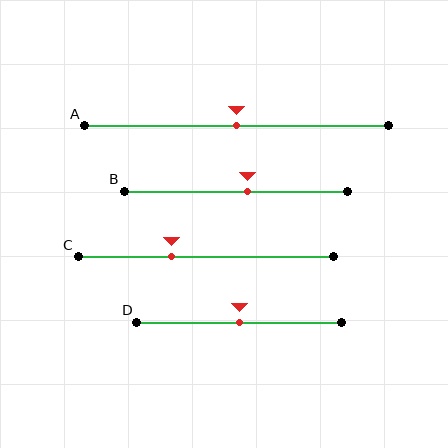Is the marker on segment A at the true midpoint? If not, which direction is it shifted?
Yes, the marker on segment A is at the true midpoint.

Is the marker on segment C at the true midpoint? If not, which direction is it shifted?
No, the marker on segment C is shifted to the left by about 14% of the segment length.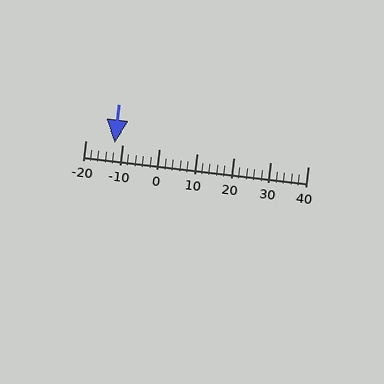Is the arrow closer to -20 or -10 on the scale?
The arrow is closer to -10.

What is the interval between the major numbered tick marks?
The major tick marks are spaced 10 units apart.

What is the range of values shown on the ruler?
The ruler shows values from -20 to 40.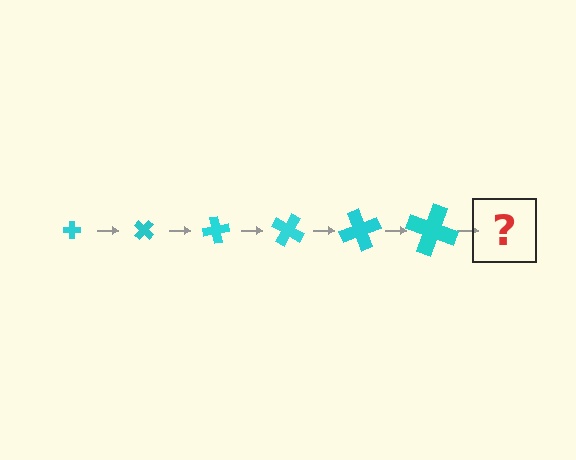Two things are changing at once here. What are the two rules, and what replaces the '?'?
The two rules are that the cross grows larger each step and it rotates 40 degrees each step. The '?' should be a cross, larger than the previous one and rotated 240 degrees from the start.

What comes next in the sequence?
The next element should be a cross, larger than the previous one and rotated 240 degrees from the start.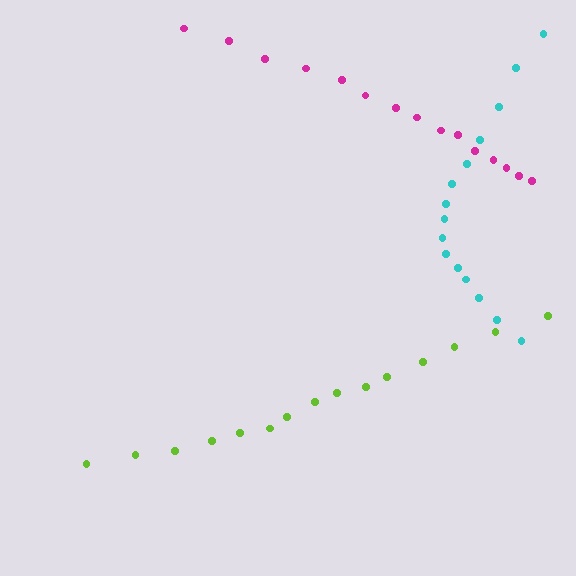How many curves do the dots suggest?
There are 3 distinct paths.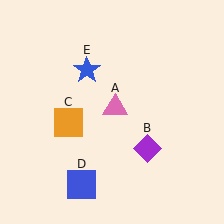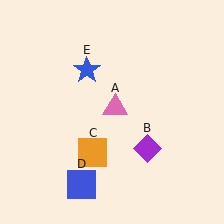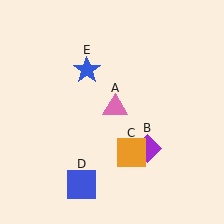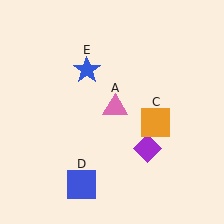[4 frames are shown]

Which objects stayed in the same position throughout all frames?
Pink triangle (object A) and purple diamond (object B) and blue square (object D) and blue star (object E) remained stationary.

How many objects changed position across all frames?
1 object changed position: orange square (object C).